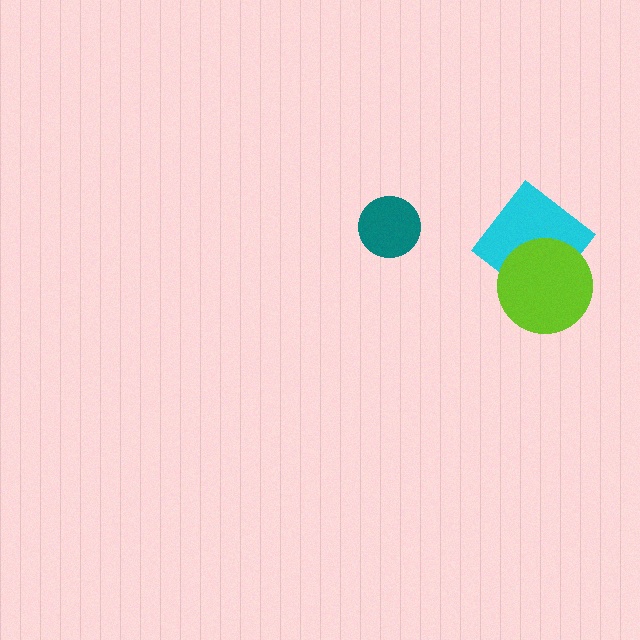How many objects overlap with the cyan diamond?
1 object overlaps with the cyan diamond.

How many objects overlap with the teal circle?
0 objects overlap with the teal circle.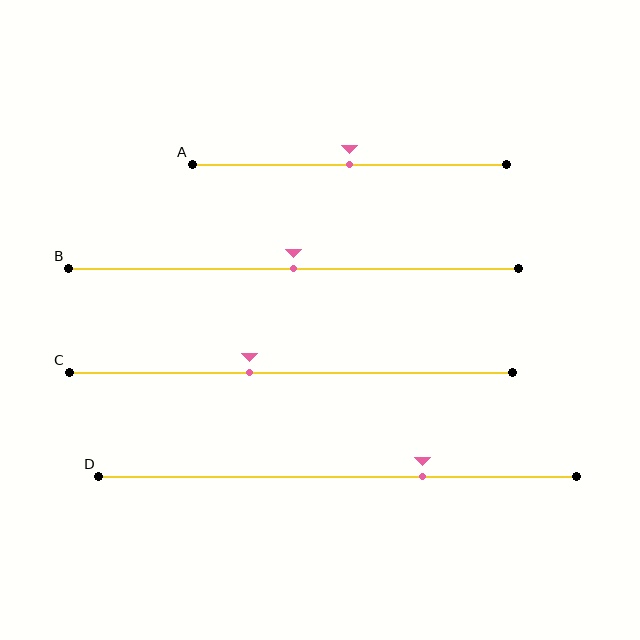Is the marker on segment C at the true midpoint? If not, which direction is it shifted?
No, the marker on segment C is shifted to the left by about 9% of the segment length.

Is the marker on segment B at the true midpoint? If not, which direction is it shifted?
Yes, the marker on segment B is at the true midpoint.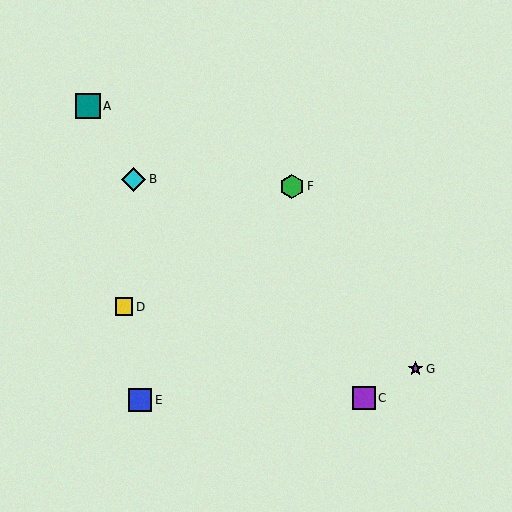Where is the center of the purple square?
The center of the purple square is at (364, 398).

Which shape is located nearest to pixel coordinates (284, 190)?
The green hexagon (labeled F) at (292, 186) is nearest to that location.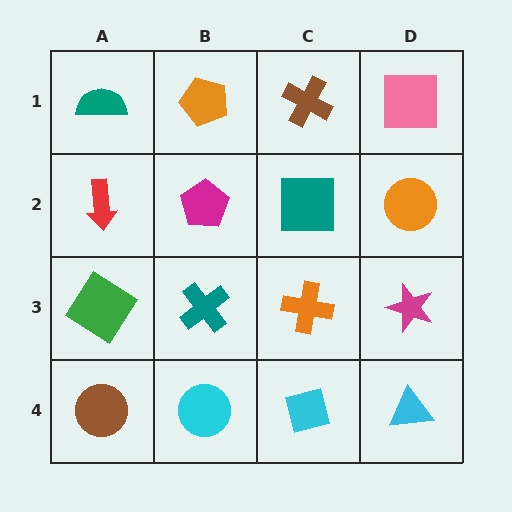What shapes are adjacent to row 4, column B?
A teal cross (row 3, column B), a brown circle (row 4, column A), a cyan diamond (row 4, column C).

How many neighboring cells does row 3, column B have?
4.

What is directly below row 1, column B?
A magenta pentagon.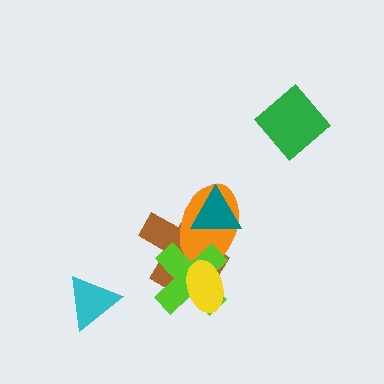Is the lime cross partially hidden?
Yes, it is partially covered by another shape.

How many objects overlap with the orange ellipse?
4 objects overlap with the orange ellipse.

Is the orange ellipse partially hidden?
Yes, it is partially covered by another shape.